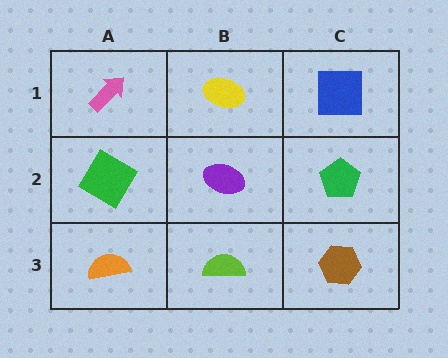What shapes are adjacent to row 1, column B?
A purple ellipse (row 2, column B), a pink arrow (row 1, column A), a blue square (row 1, column C).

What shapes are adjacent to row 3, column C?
A green pentagon (row 2, column C), a lime semicircle (row 3, column B).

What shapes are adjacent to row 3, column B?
A purple ellipse (row 2, column B), an orange semicircle (row 3, column A), a brown hexagon (row 3, column C).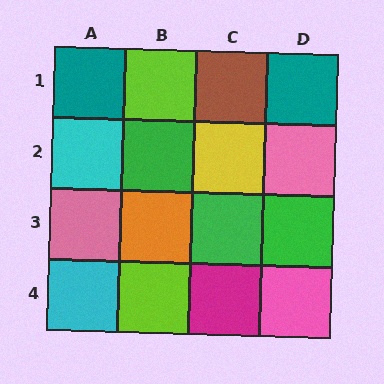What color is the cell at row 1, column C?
Brown.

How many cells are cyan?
2 cells are cyan.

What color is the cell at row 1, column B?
Lime.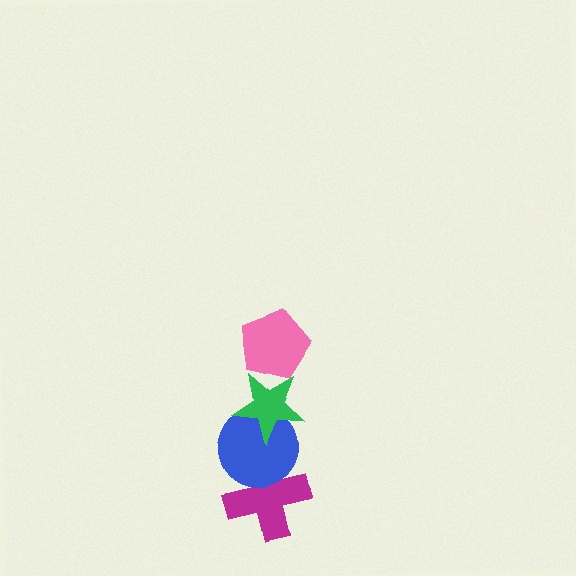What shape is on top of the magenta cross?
The blue circle is on top of the magenta cross.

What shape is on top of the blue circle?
The green star is on top of the blue circle.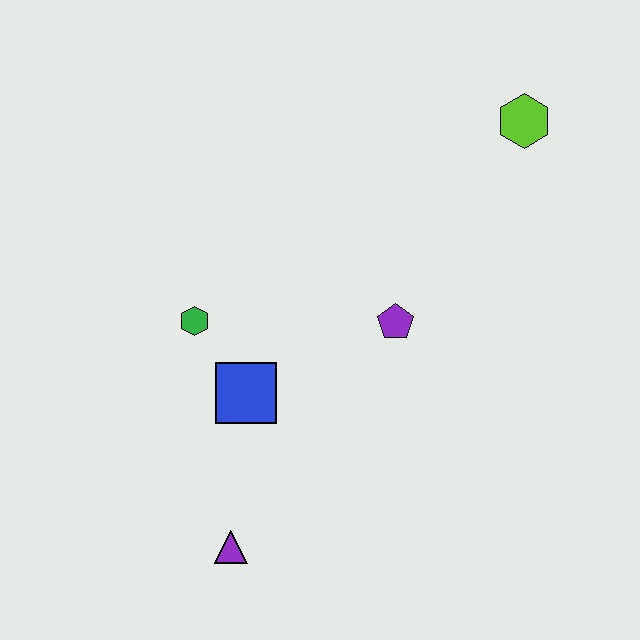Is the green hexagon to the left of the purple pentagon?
Yes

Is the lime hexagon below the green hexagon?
No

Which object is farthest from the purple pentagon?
The purple triangle is farthest from the purple pentagon.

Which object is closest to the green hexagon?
The blue square is closest to the green hexagon.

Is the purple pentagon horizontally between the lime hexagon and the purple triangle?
Yes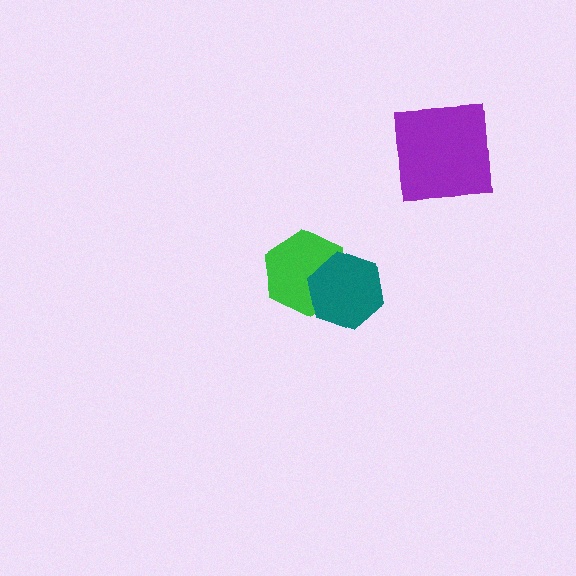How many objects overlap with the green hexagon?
1 object overlaps with the green hexagon.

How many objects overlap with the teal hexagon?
1 object overlaps with the teal hexagon.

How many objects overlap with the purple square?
0 objects overlap with the purple square.